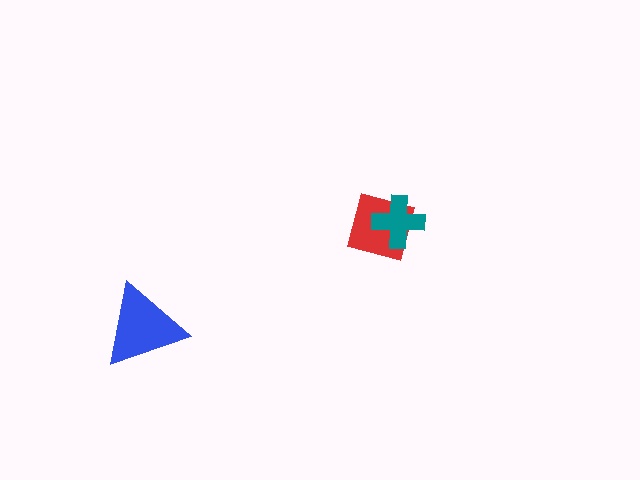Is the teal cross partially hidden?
No, no other shape covers it.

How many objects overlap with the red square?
1 object overlaps with the red square.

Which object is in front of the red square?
The teal cross is in front of the red square.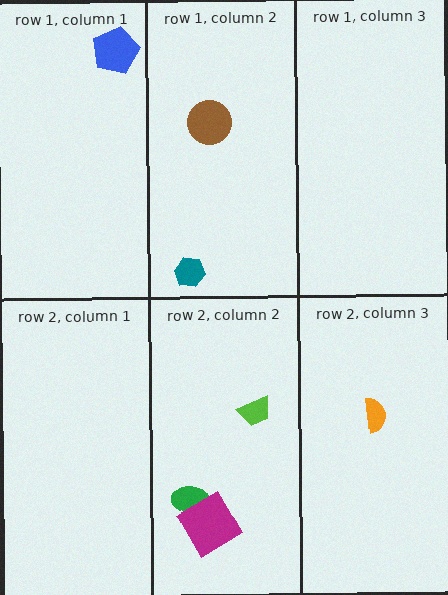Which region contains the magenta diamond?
The row 2, column 2 region.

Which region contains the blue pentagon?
The row 1, column 1 region.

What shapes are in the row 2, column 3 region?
The orange semicircle.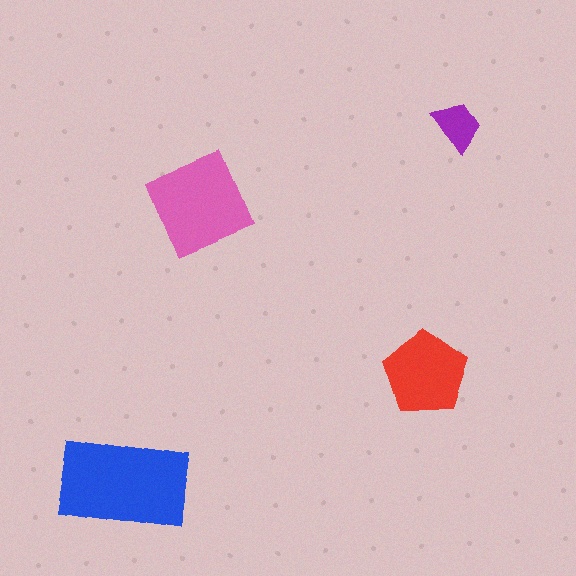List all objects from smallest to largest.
The purple trapezoid, the red pentagon, the pink diamond, the blue rectangle.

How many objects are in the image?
There are 4 objects in the image.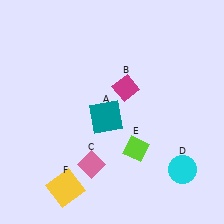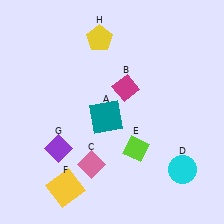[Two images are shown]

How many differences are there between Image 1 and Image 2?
There are 2 differences between the two images.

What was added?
A purple diamond (G), a yellow pentagon (H) were added in Image 2.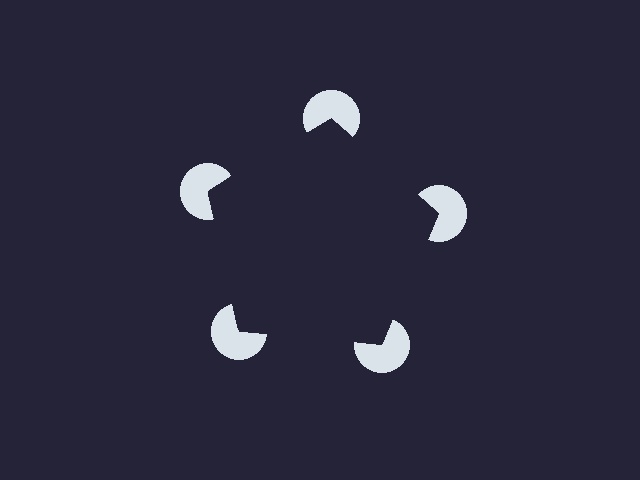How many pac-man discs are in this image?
There are 5 — one at each vertex of the illusory pentagon.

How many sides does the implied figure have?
5 sides.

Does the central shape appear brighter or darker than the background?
It typically appears slightly darker than the background, even though no actual brightness change is drawn.